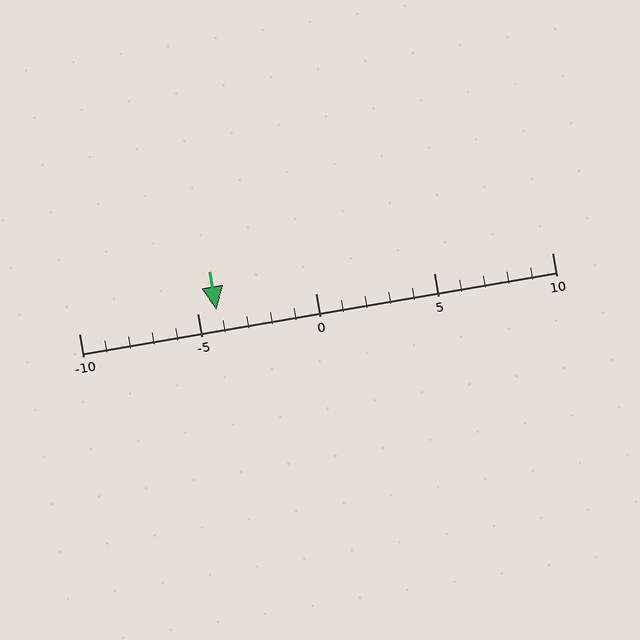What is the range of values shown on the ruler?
The ruler shows values from -10 to 10.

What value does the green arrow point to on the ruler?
The green arrow points to approximately -4.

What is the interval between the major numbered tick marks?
The major tick marks are spaced 5 units apart.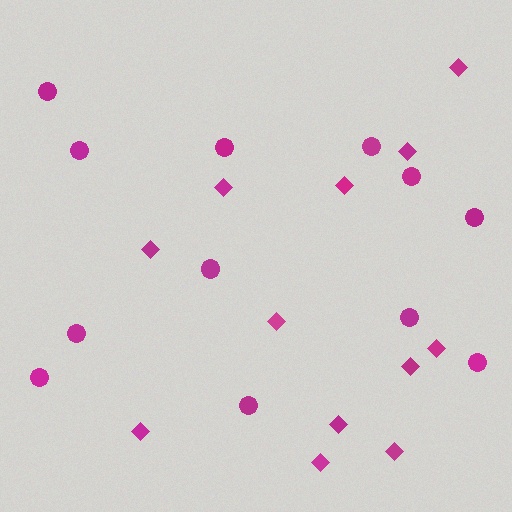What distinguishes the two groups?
There are 2 groups: one group of circles (12) and one group of diamonds (12).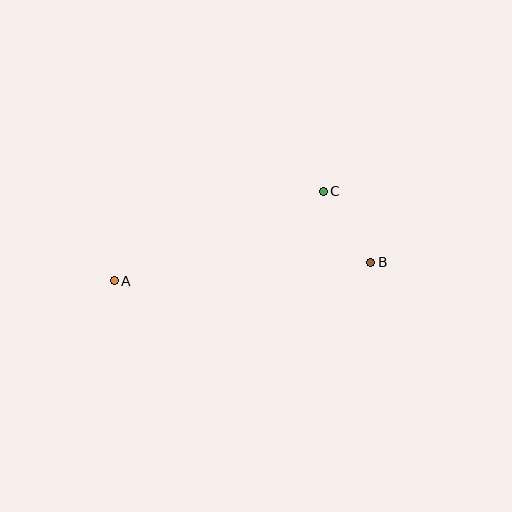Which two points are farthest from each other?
Points A and B are farthest from each other.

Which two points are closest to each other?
Points B and C are closest to each other.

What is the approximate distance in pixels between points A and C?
The distance between A and C is approximately 227 pixels.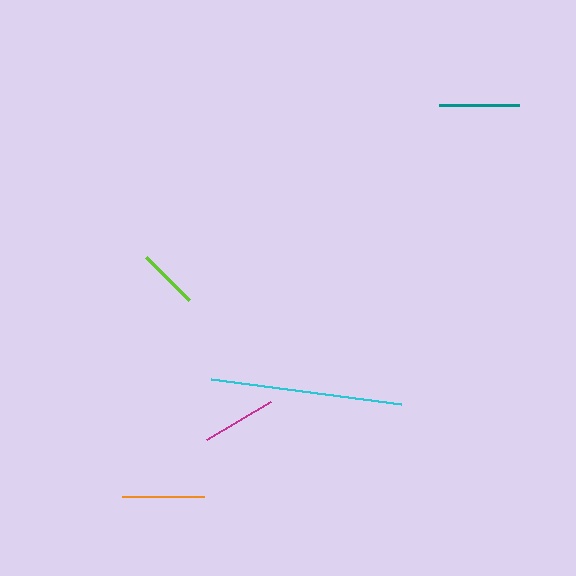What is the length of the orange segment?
The orange segment is approximately 82 pixels long.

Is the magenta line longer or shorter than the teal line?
The teal line is longer than the magenta line.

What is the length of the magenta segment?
The magenta segment is approximately 74 pixels long.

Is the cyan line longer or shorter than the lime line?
The cyan line is longer than the lime line.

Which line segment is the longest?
The cyan line is the longest at approximately 192 pixels.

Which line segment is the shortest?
The lime line is the shortest at approximately 61 pixels.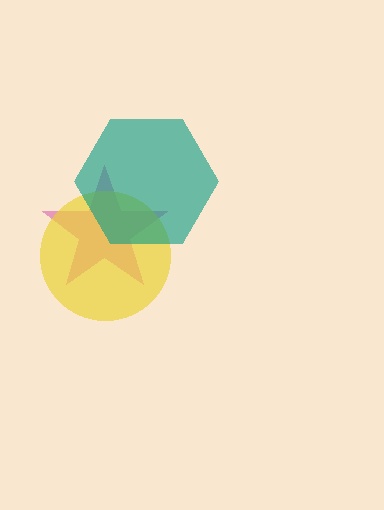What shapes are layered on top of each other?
The layered shapes are: a magenta star, a yellow circle, a teal hexagon.